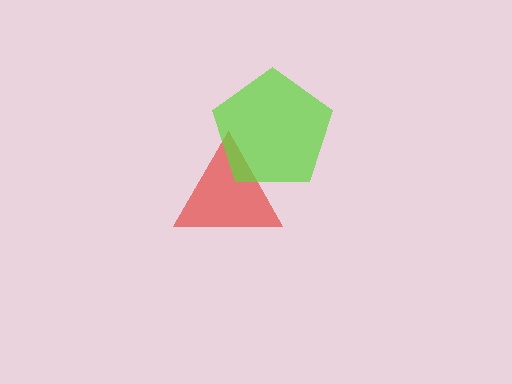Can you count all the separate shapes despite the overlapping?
Yes, there are 2 separate shapes.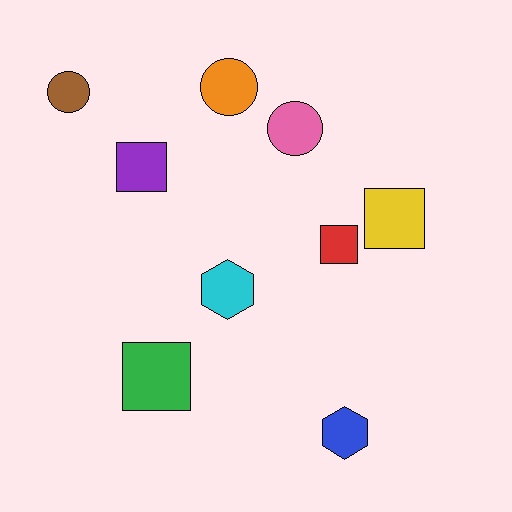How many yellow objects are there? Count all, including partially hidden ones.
There is 1 yellow object.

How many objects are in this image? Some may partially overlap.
There are 9 objects.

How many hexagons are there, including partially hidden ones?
There are 2 hexagons.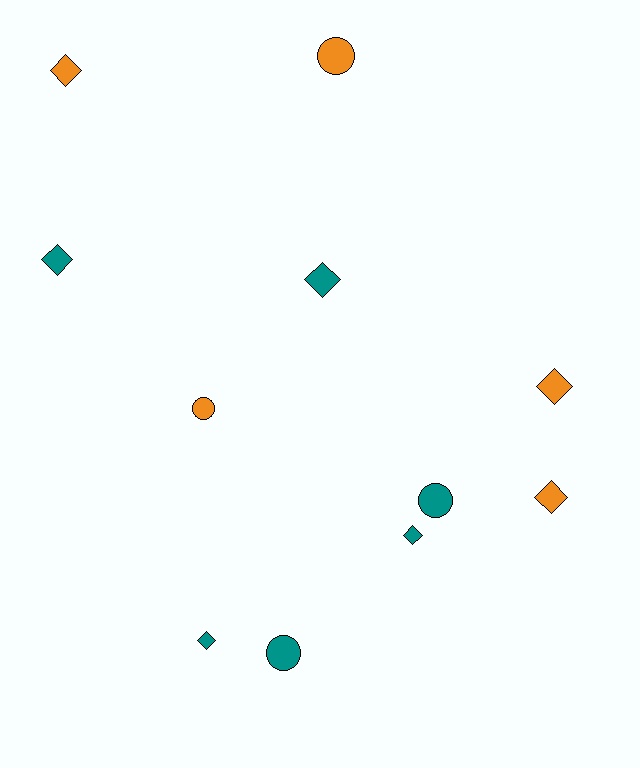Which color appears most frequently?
Teal, with 6 objects.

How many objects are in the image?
There are 11 objects.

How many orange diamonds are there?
There are 3 orange diamonds.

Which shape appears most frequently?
Diamond, with 7 objects.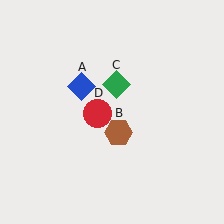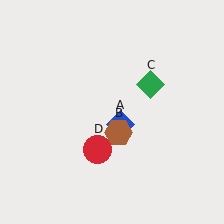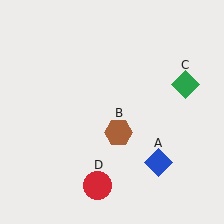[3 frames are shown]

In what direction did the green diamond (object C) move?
The green diamond (object C) moved right.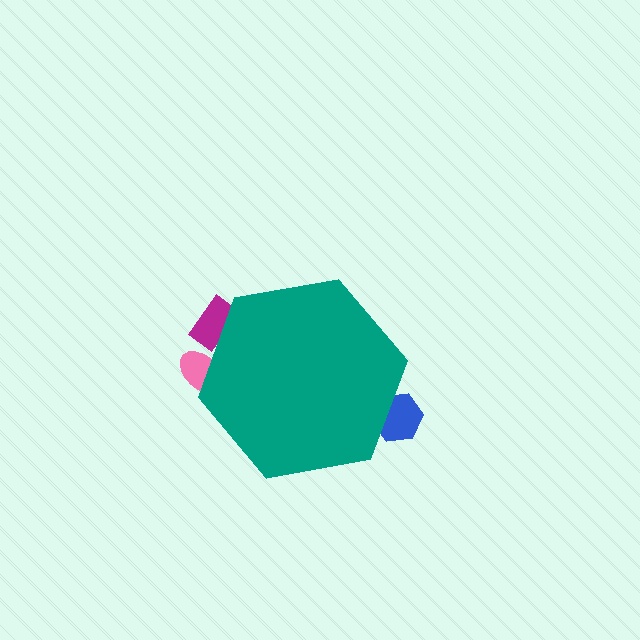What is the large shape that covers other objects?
A teal hexagon.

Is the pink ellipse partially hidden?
Yes, the pink ellipse is partially hidden behind the teal hexagon.